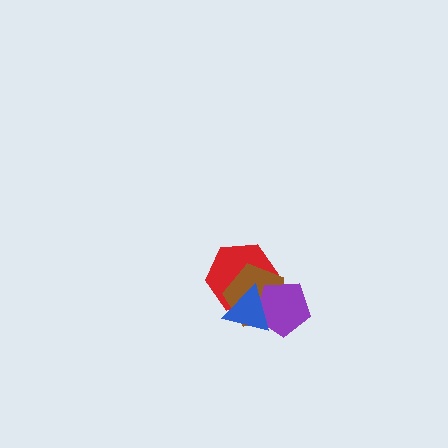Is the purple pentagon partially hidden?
Yes, it is partially covered by another shape.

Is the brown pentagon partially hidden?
Yes, it is partially covered by another shape.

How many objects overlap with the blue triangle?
3 objects overlap with the blue triangle.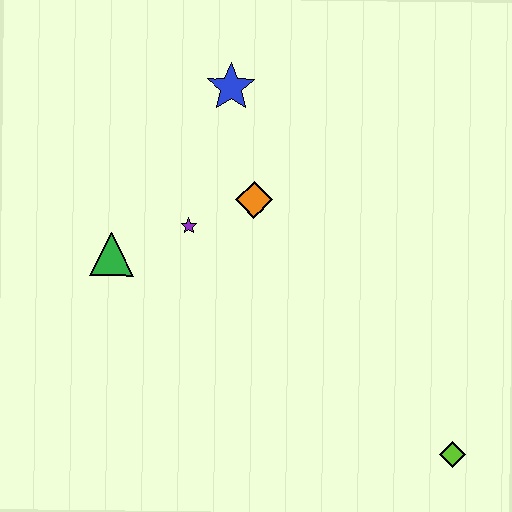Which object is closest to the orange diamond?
The purple star is closest to the orange diamond.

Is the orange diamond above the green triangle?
Yes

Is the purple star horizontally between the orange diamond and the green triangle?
Yes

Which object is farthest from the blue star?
The lime diamond is farthest from the blue star.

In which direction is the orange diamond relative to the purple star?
The orange diamond is to the right of the purple star.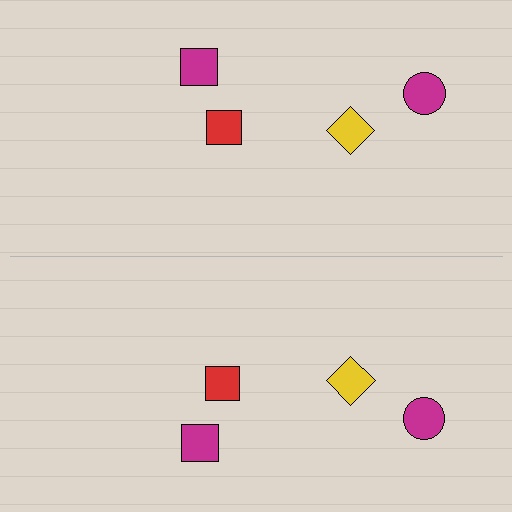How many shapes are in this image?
There are 8 shapes in this image.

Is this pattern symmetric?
Yes, this pattern has bilateral (reflection) symmetry.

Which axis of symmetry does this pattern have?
The pattern has a horizontal axis of symmetry running through the center of the image.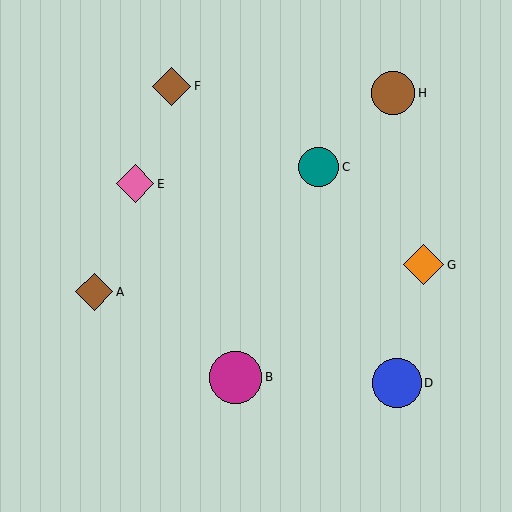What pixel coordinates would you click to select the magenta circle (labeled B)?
Click at (236, 377) to select the magenta circle B.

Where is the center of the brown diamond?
The center of the brown diamond is at (94, 292).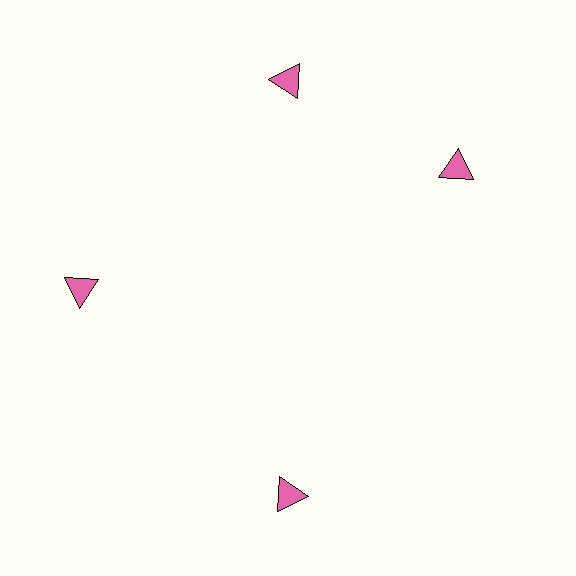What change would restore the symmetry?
The symmetry would be restored by rotating it back into even spacing with its neighbors so that all 4 triangles sit at equal angles and equal distance from the center.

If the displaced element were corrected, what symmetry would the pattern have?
It would have 4-fold rotational symmetry — the pattern would map onto itself every 90 degrees.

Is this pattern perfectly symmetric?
No. The 4 pink triangles are arranged in a ring, but one element near the 3 o'clock position is rotated out of alignment along the ring, breaking the 4-fold rotational symmetry.